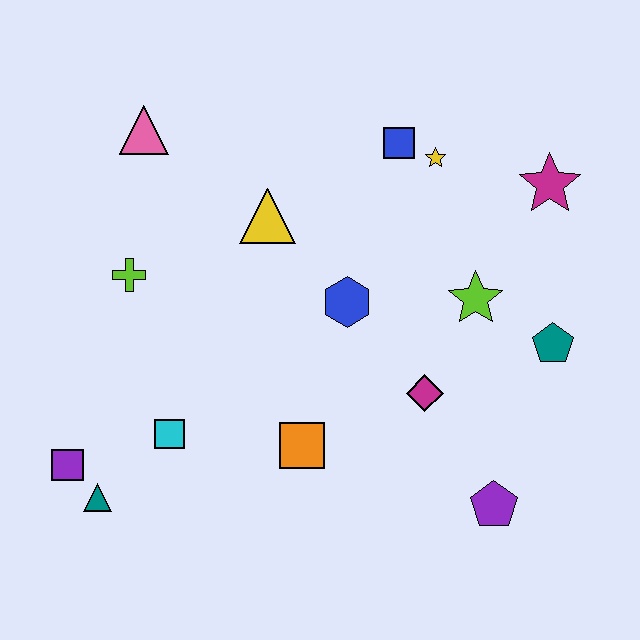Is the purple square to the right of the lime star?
No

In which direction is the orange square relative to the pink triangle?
The orange square is below the pink triangle.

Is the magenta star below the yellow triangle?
No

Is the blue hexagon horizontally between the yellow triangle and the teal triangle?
No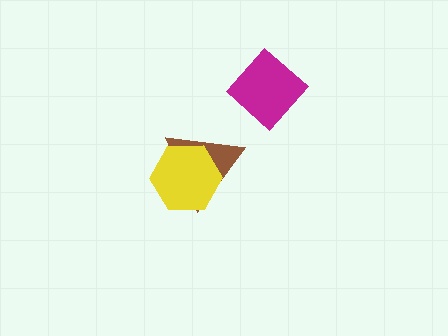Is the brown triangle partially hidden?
Yes, it is partially covered by another shape.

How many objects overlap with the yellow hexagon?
1 object overlaps with the yellow hexagon.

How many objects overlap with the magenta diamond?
0 objects overlap with the magenta diamond.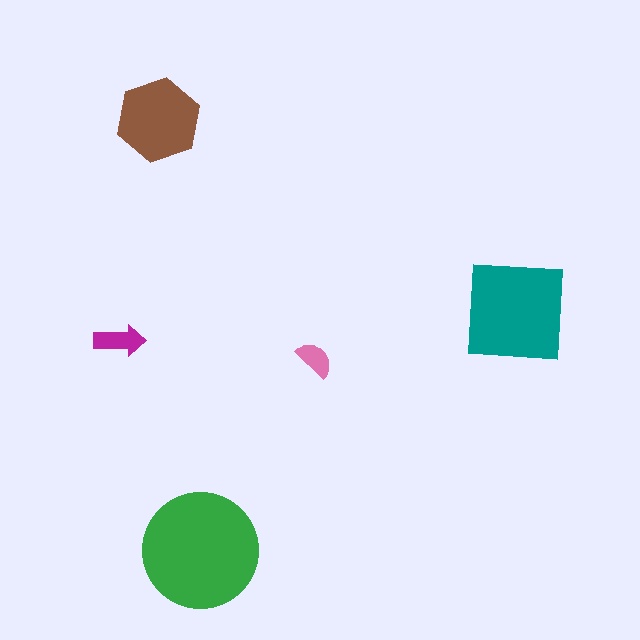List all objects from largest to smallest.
The green circle, the teal square, the brown hexagon, the magenta arrow, the pink semicircle.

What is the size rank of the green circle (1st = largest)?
1st.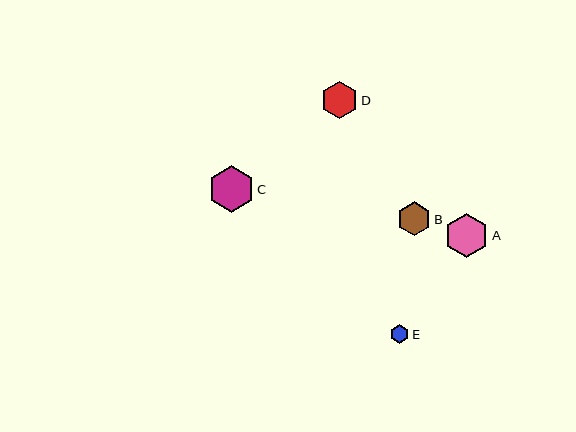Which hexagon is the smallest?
Hexagon E is the smallest with a size of approximately 19 pixels.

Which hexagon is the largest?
Hexagon C is the largest with a size of approximately 46 pixels.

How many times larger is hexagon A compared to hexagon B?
Hexagon A is approximately 1.3 times the size of hexagon B.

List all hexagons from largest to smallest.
From largest to smallest: C, A, D, B, E.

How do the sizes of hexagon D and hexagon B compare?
Hexagon D and hexagon B are approximately the same size.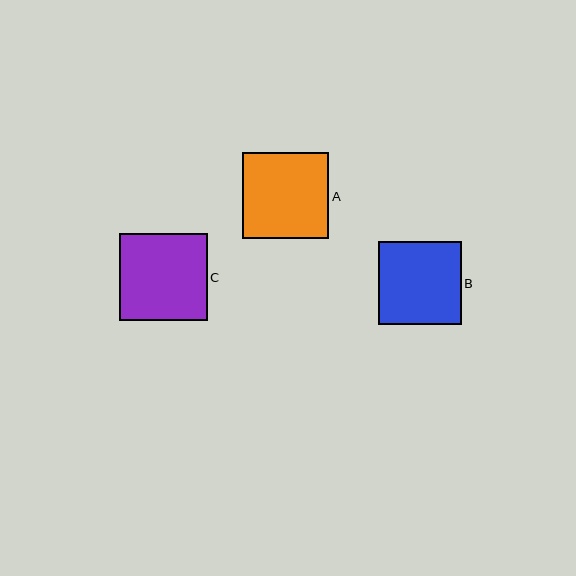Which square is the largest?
Square C is the largest with a size of approximately 87 pixels.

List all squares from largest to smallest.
From largest to smallest: C, A, B.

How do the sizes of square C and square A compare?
Square C and square A are approximately the same size.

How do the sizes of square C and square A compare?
Square C and square A are approximately the same size.